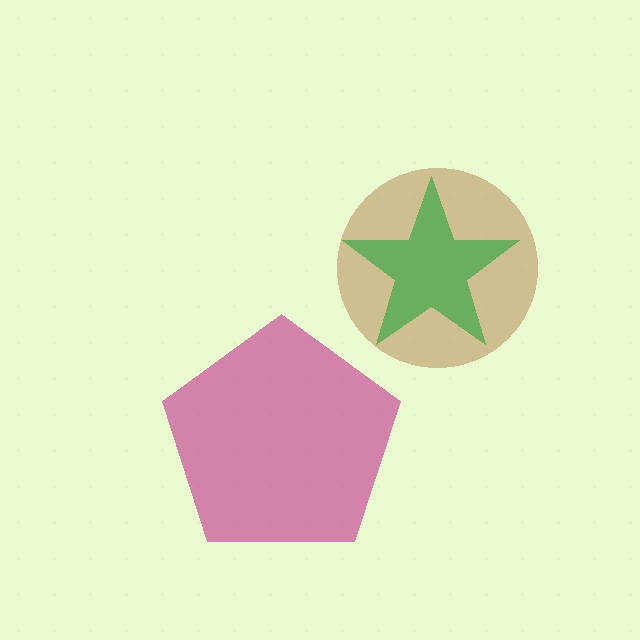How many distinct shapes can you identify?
There are 3 distinct shapes: a brown circle, a green star, a magenta pentagon.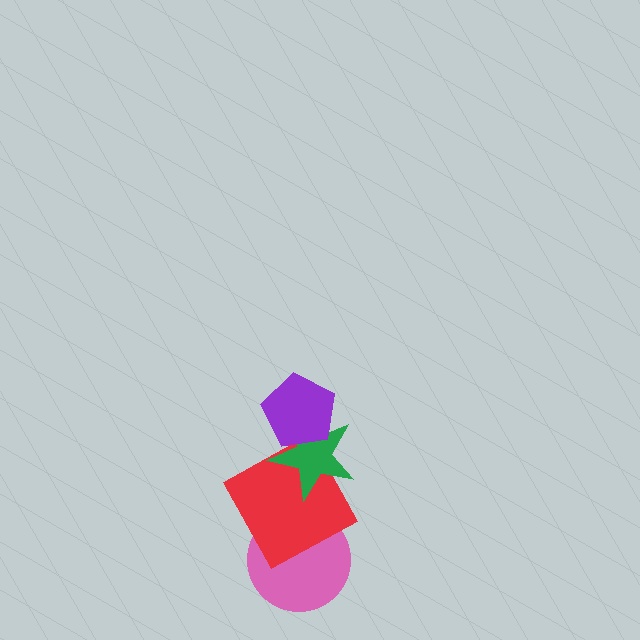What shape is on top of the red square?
The green star is on top of the red square.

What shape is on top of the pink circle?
The red square is on top of the pink circle.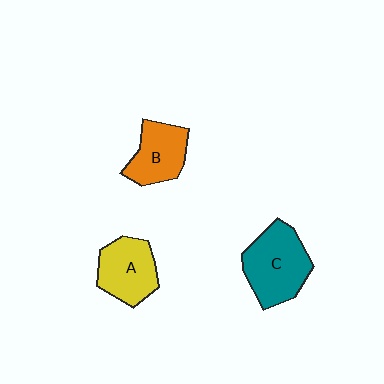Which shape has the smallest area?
Shape B (orange).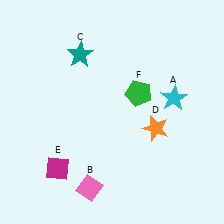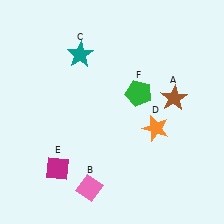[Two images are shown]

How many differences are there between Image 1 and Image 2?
There is 1 difference between the two images.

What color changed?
The star (A) changed from cyan in Image 1 to brown in Image 2.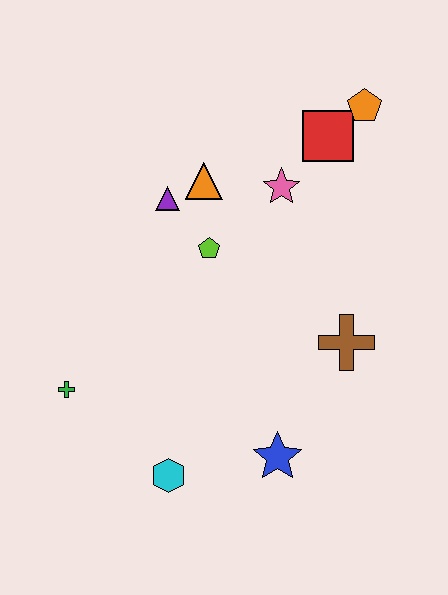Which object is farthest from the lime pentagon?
The cyan hexagon is farthest from the lime pentagon.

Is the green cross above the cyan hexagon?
Yes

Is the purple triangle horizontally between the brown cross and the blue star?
No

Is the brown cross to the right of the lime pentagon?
Yes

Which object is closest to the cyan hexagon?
The blue star is closest to the cyan hexagon.